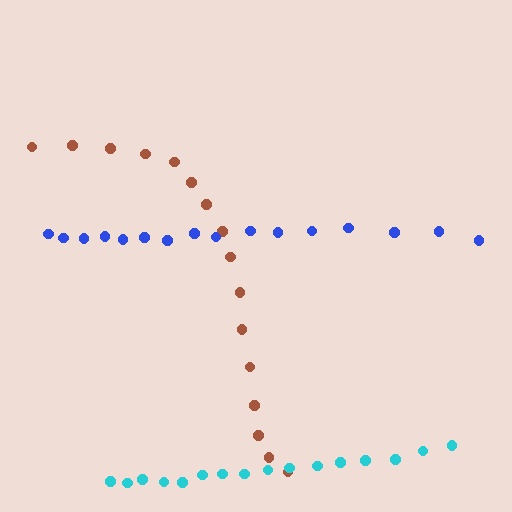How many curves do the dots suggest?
There are 3 distinct paths.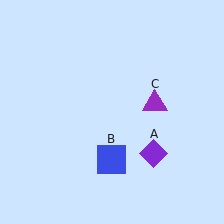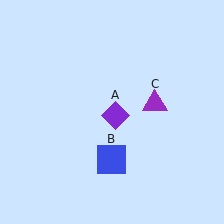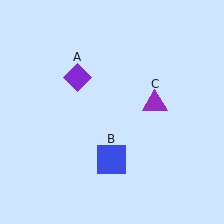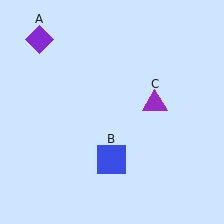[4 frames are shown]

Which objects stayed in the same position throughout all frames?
Blue square (object B) and purple triangle (object C) remained stationary.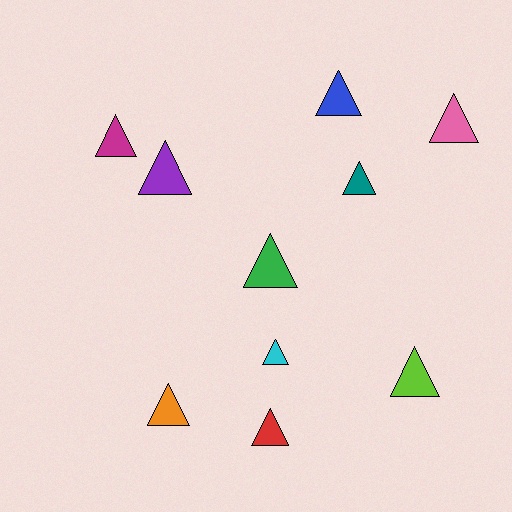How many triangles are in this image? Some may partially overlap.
There are 10 triangles.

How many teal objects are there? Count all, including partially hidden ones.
There is 1 teal object.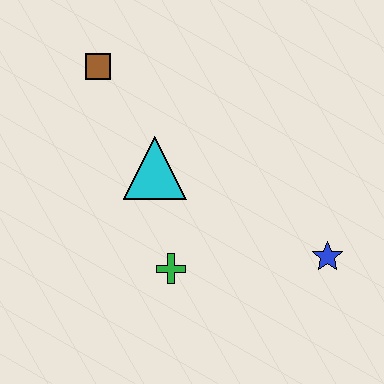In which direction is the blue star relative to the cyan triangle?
The blue star is to the right of the cyan triangle.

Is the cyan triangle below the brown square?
Yes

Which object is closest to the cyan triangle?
The green cross is closest to the cyan triangle.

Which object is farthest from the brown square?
The blue star is farthest from the brown square.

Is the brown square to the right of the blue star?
No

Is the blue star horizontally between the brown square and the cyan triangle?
No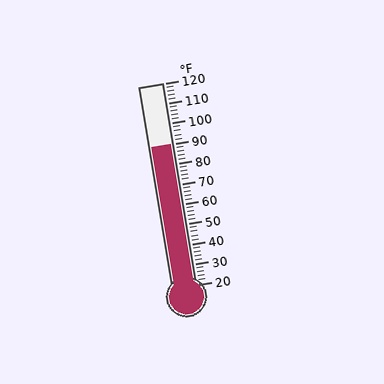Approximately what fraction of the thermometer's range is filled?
The thermometer is filled to approximately 70% of its range.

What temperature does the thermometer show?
The thermometer shows approximately 90°F.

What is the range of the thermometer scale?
The thermometer scale ranges from 20°F to 120°F.